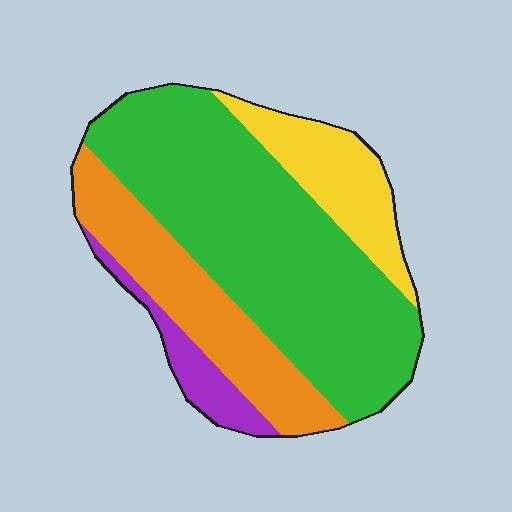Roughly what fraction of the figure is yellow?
Yellow takes up less than a sixth of the figure.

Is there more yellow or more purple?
Yellow.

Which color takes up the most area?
Green, at roughly 55%.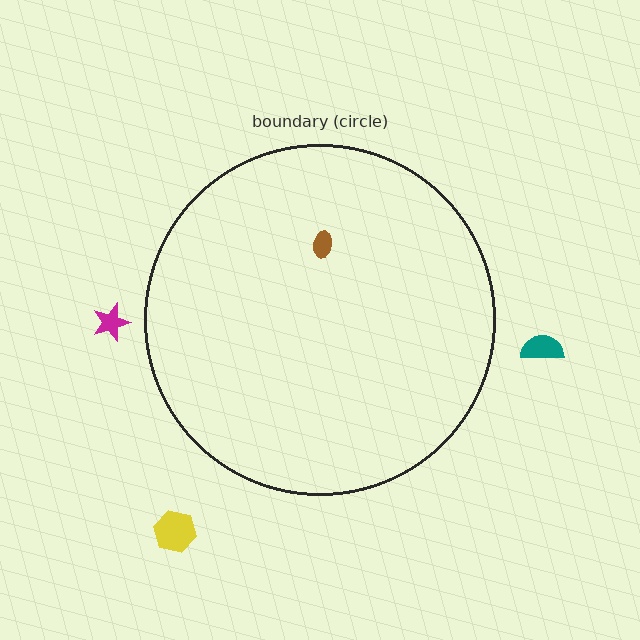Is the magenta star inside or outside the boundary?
Outside.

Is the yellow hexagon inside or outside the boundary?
Outside.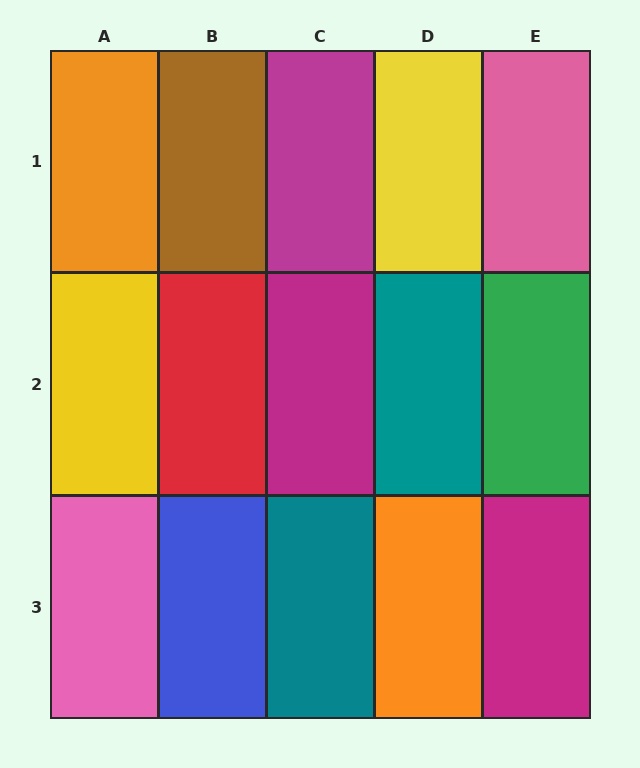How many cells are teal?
2 cells are teal.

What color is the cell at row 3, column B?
Blue.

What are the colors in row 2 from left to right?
Yellow, red, magenta, teal, green.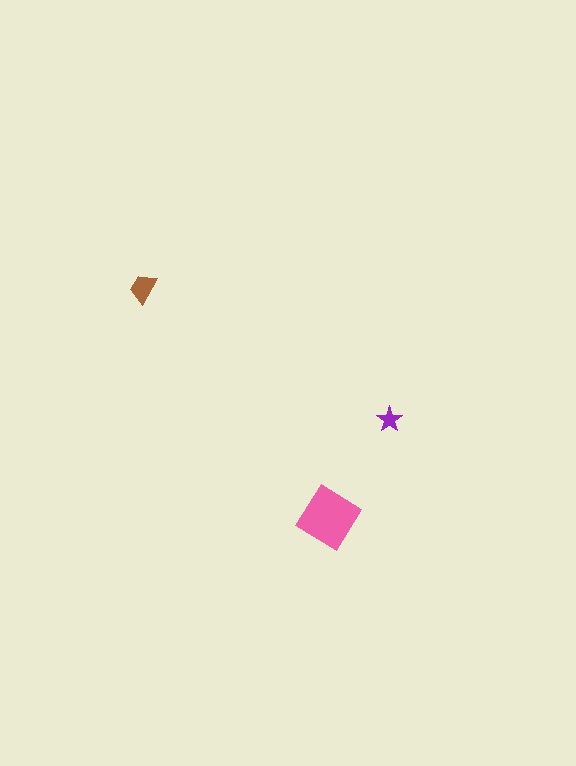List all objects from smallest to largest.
The purple star, the brown trapezoid, the pink diamond.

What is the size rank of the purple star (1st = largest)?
3rd.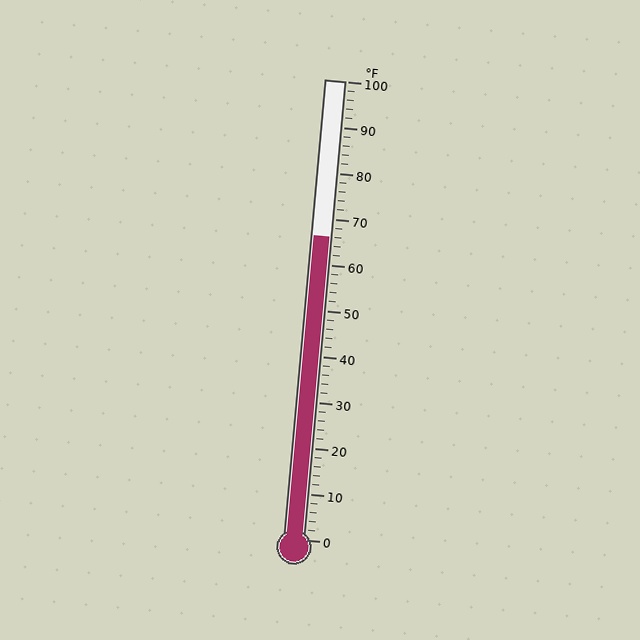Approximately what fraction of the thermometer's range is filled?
The thermometer is filled to approximately 65% of its range.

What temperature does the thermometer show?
The thermometer shows approximately 66°F.